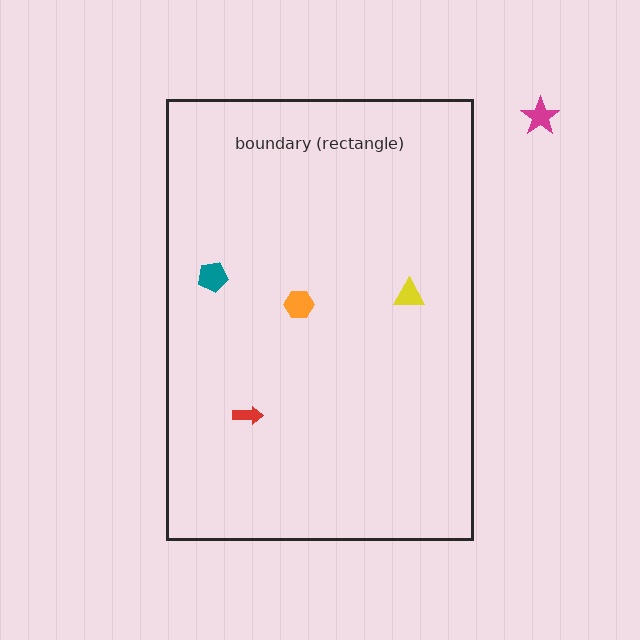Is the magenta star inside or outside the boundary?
Outside.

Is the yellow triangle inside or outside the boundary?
Inside.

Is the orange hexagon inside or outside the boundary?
Inside.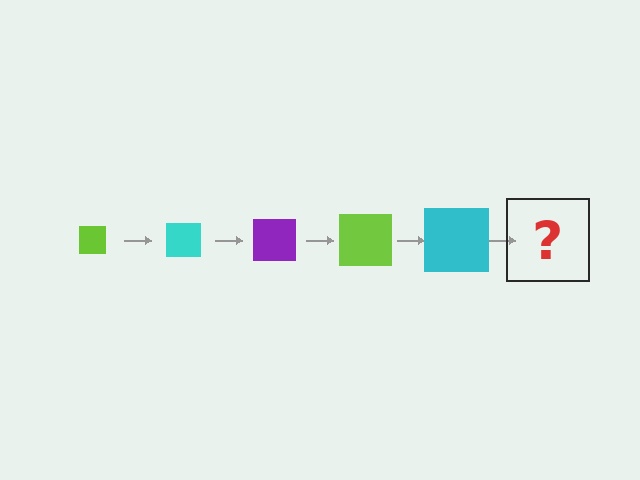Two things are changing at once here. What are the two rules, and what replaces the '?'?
The two rules are that the square grows larger each step and the color cycles through lime, cyan, and purple. The '?' should be a purple square, larger than the previous one.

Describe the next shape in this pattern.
It should be a purple square, larger than the previous one.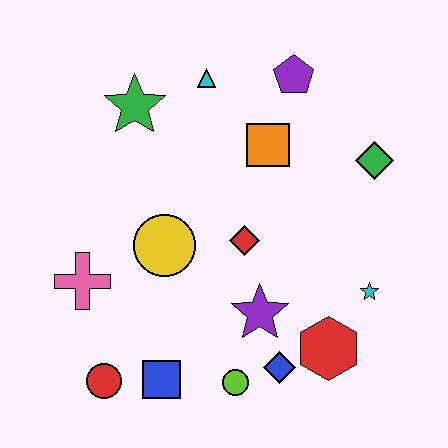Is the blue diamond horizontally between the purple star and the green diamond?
Yes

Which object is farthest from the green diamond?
The red circle is farthest from the green diamond.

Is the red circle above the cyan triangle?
No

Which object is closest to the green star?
The cyan triangle is closest to the green star.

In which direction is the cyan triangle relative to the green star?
The cyan triangle is to the right of the green star.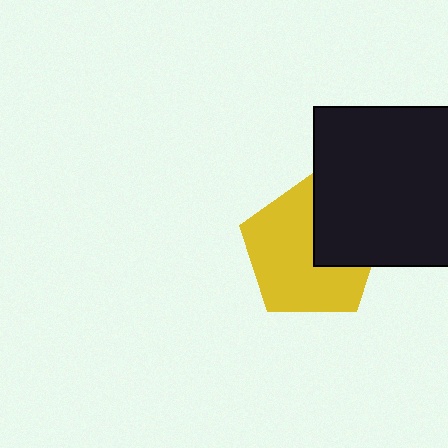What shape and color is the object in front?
The object in front is a black square.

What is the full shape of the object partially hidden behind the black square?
The partially hidden object is a yellow pentagon.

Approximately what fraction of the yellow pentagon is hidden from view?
Roughly 33% of the yellow pentagon is hidden behind the black square.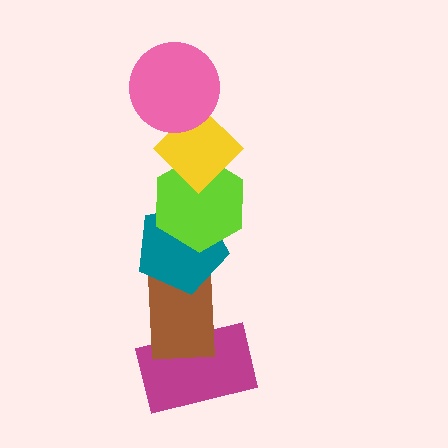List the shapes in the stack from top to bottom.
From top to bottom: the pink circle, the yellow diamond, the lime hexagon, the teal pentagon, the brown rectangle, the magenta rectangle.